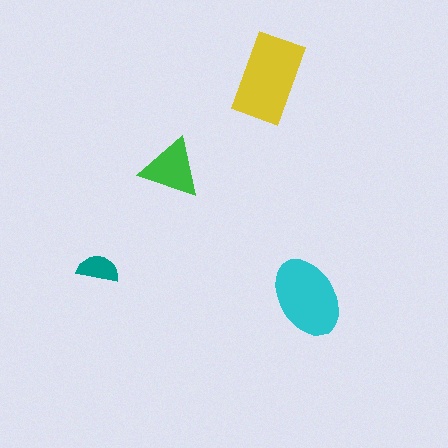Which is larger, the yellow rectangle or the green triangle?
The yellow rectangle.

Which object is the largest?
The yellow rectangle.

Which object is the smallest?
The teal semicircle.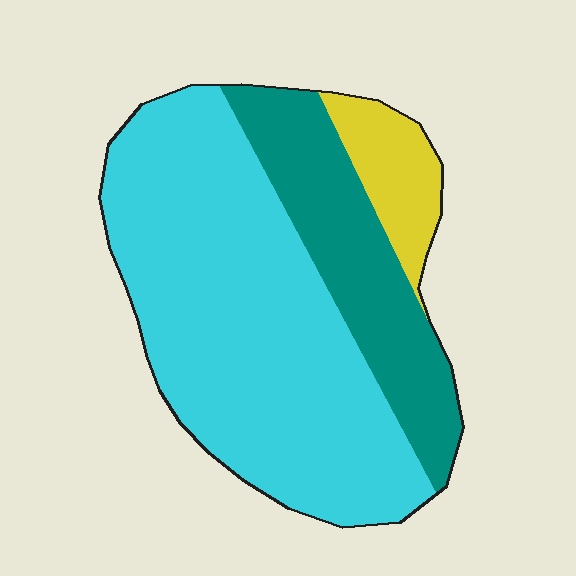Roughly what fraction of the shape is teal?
Teal takes up about one quarter (1/4) of the shape.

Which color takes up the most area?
Cyan, at roughly 65%.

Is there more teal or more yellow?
Teal.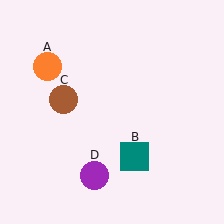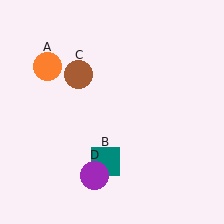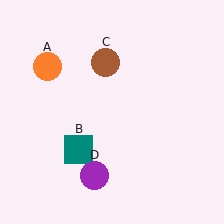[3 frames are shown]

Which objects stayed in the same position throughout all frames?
Orange circle (object A) and purple circle (object D) remained stationary.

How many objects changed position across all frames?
2 objects changed position: teal square (object B), brown circle (object C).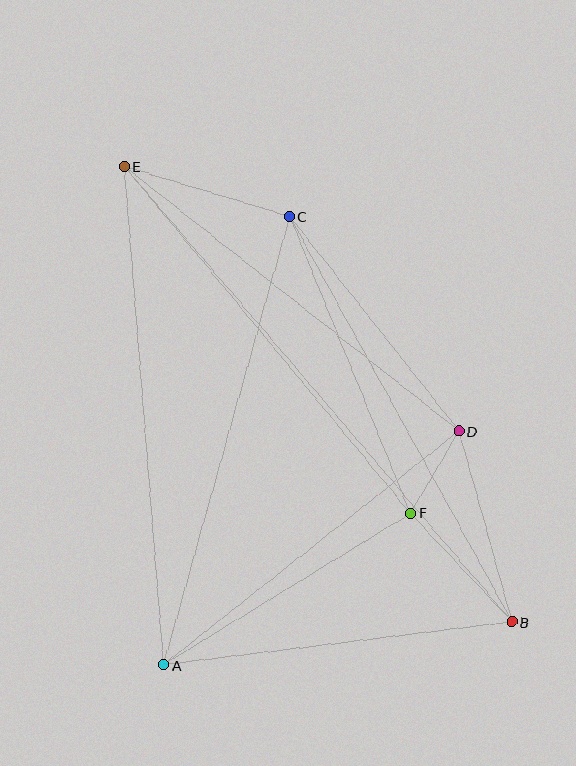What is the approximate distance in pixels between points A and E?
The distance between A and E is approximately 500 pixels.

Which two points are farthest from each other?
Points B and E are farthest from each other.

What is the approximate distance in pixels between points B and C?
The distance between B and C is approximately 463 pixels.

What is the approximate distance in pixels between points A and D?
The distance between A and D is approximately 376 pixels.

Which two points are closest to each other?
Points D and F are closest to each other.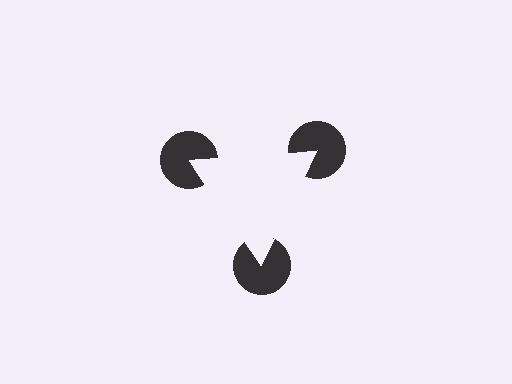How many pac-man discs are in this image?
There are 3 — one at each vertex of the illusory triangle.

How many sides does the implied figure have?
3 sides.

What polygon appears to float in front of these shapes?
An illusory triangle — its edges are inferred from the aligned wedge cuts in the pac-man discs, not physically drawn.